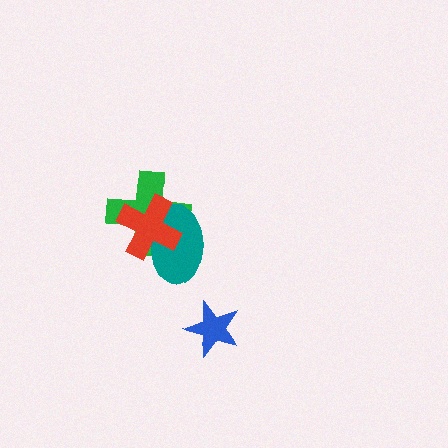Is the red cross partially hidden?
No, no other shape covers it.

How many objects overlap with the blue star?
0 objects overlap with the blue star.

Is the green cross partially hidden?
Yes, it is partially covered by another shape.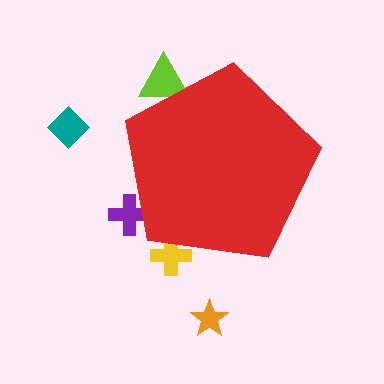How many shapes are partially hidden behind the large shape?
3 shapes are partially hidden.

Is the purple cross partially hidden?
Yes, the purple cross is partially hidden behind the red pentagon.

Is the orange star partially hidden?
No, the orange star is fully visible.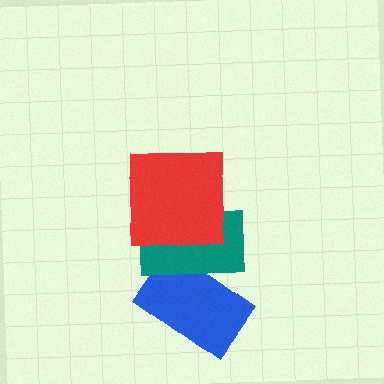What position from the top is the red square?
The red square is 1st from the top.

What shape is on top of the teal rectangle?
The red square is on top of the teal rectangle.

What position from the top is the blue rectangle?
The blue rectangle is 3rd from the top.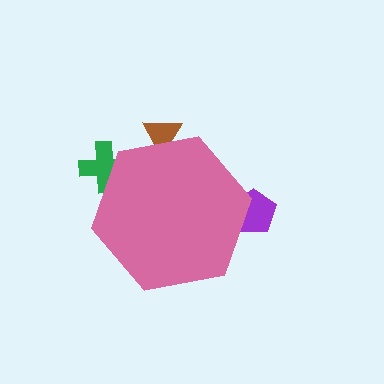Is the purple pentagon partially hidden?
Yes, the purple pentagon is partially hidden behind the pink hexagon.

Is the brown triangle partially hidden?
Yes, the brown triangle is partially hidden behind the pink hexagon.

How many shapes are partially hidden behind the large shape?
3 shapes are partially hidden.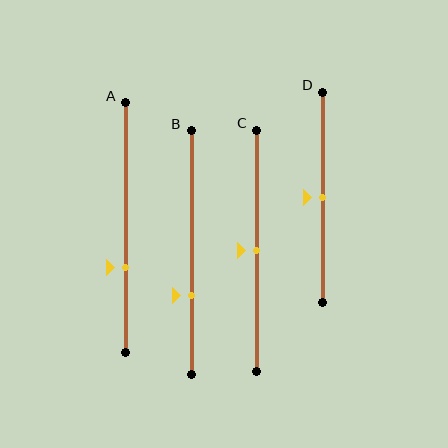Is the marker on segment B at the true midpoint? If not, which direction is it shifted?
No, the marker on segment B is shifted downward by about 18% of the segment length.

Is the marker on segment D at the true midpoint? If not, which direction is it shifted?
Yes, the marker on segment D is at the true midpoint.